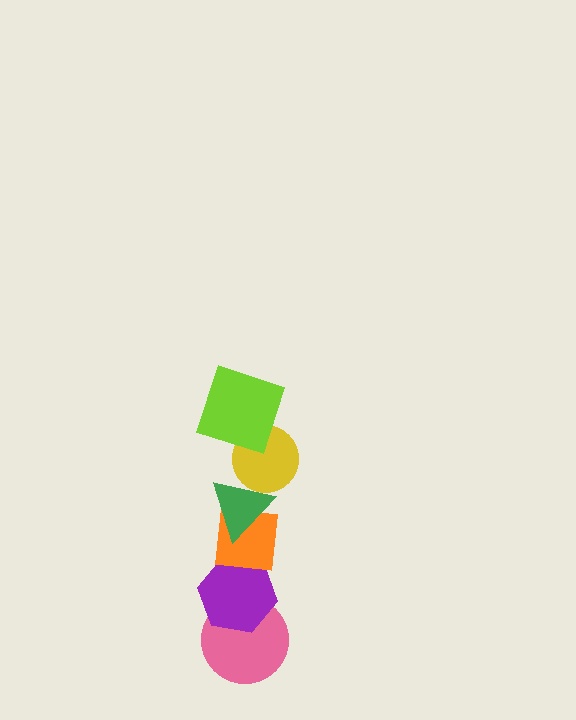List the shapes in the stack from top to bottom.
From top to bottom: the lime square, the yellow circle, the green triangle, the orange square, the purple hexagon, the pink circle.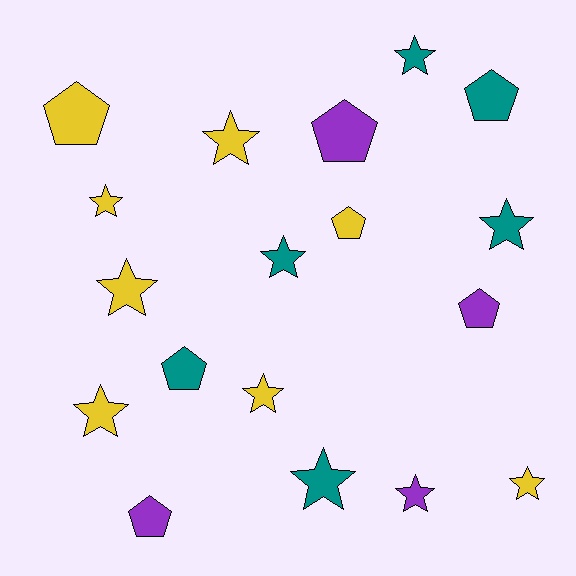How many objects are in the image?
There are 18 objects.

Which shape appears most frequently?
Star, with 11 objects.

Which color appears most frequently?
Yellow, with 8 objects.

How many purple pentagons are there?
There are 3 purple pentagons.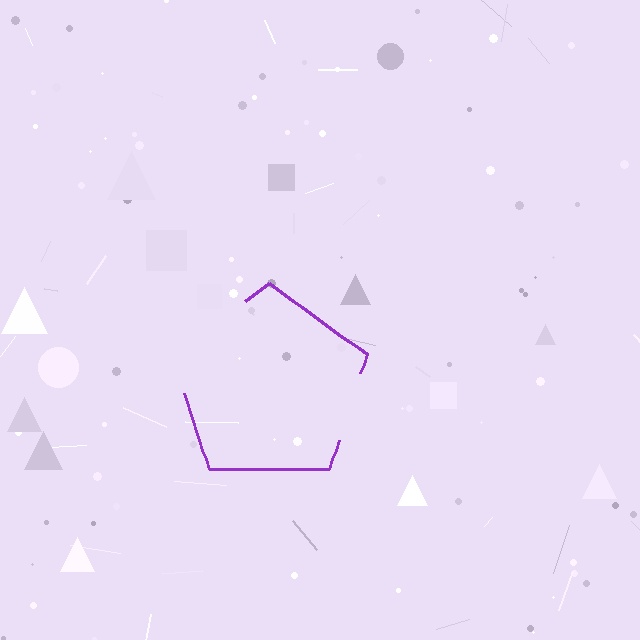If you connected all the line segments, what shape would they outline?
They would outline a pentagon.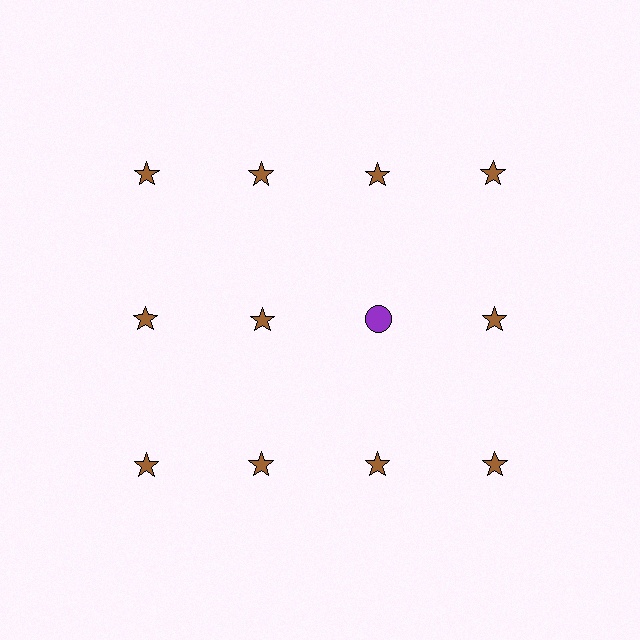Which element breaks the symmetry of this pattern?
The purple circle in the second row, center column breaks the symmetry. All other shapes are brown stars.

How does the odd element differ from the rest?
It differs in both color (purple instead of brown) and shape (circle instead of star).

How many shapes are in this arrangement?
There are 12 shapes arranged in a grid pattern.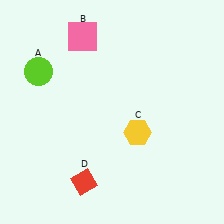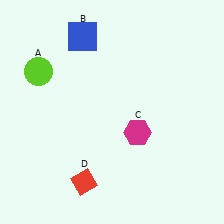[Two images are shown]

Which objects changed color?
B changed from pink to blue. C changed from yellow to magenta.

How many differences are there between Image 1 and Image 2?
There are 2 differences between the two images.